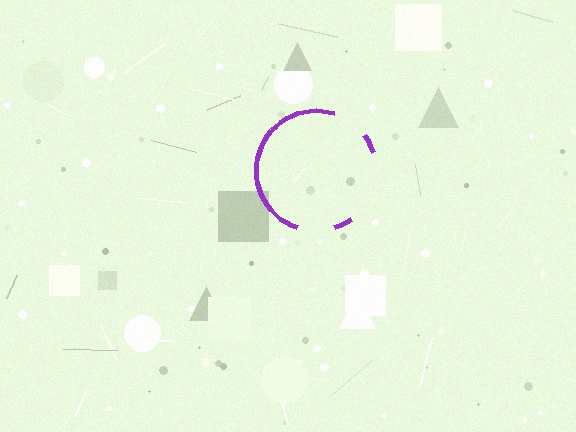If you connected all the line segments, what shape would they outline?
They would outline a circle.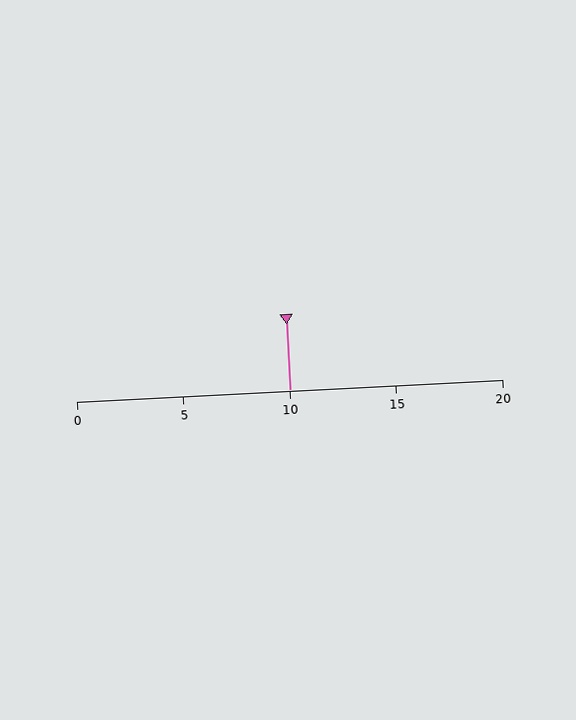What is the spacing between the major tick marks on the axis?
The major ticks are spaced 5 apart.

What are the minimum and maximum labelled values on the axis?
The axis runs from 0 to 20.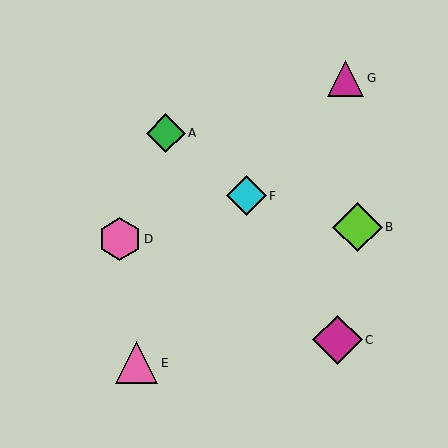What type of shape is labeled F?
Shape F is a cyan diamond.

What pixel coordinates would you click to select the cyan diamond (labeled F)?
Click at (246, 196) to select the cyan diamond F.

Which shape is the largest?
The lime diamond (labeled B) is the largest.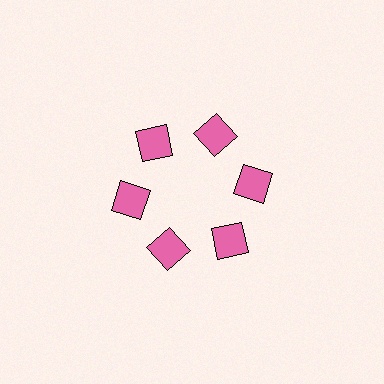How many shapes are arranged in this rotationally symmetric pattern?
There are 6 shapes, arranged in 6 groups of 1.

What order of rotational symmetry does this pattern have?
This pattern has 6-fold rotational symmetry.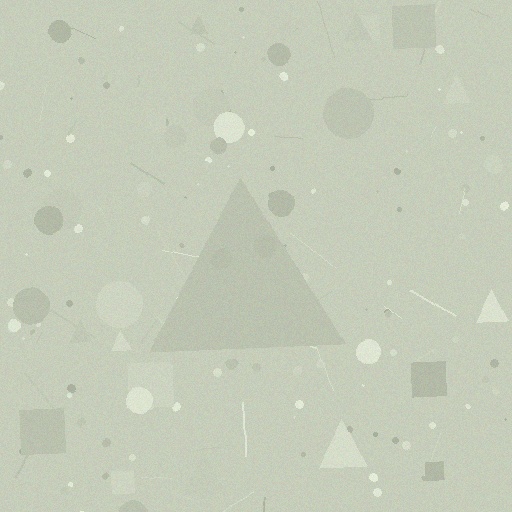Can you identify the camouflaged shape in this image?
The camouflaged shape is a triangle.